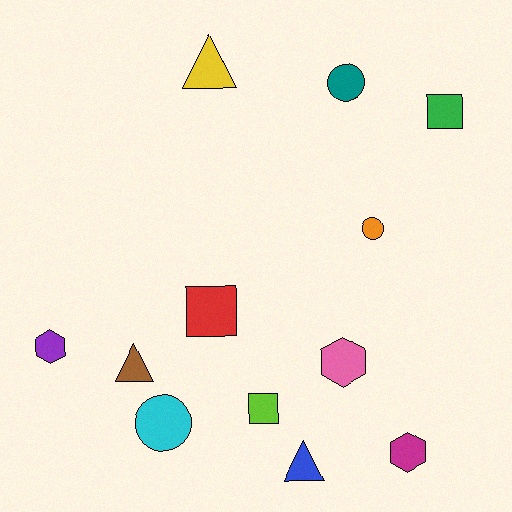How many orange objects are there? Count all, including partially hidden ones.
There is 1 orange object.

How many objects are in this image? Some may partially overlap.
There are 12 objects.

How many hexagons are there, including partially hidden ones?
There are 3 hexagons.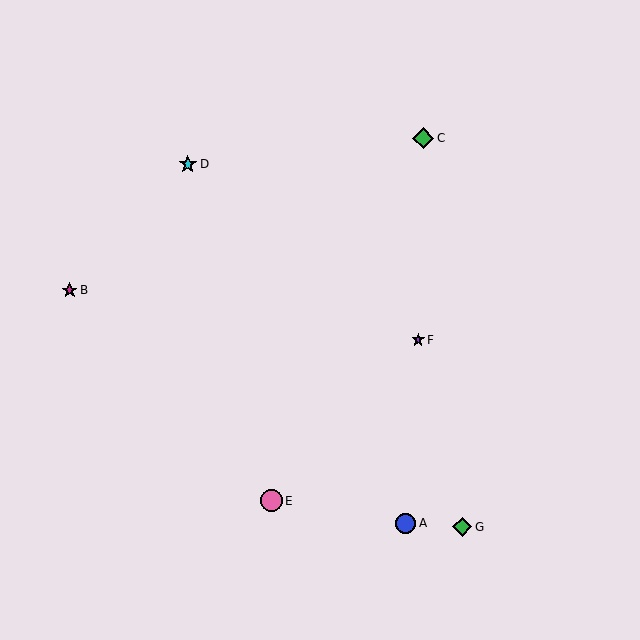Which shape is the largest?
The green diamond (labeled C) is the largest.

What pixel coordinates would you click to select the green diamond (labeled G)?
Click at (462, 527) to select the green diamond G.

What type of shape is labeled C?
Shape C is a green diamond.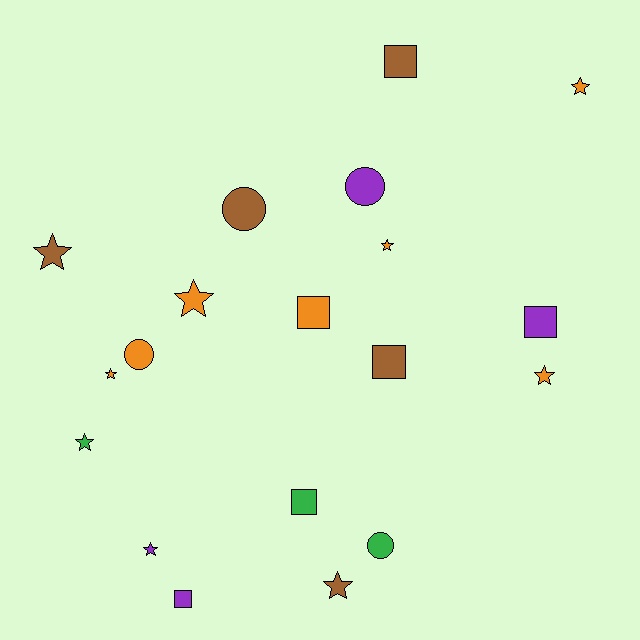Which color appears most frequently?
Orange, with 7 objects.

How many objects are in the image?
There are 19 objects.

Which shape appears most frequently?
Star, with 9 objects.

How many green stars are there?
There is 1 green star.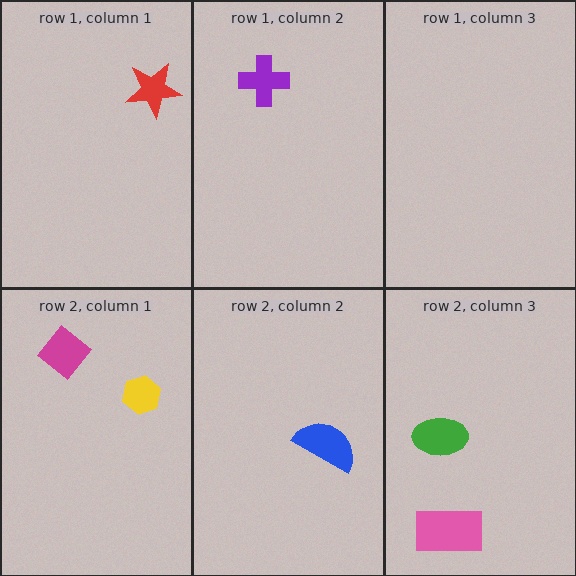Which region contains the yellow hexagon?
The row 2, column 1 region.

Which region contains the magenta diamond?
The row 2, column 1 region.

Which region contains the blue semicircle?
The row 2, column 2 region.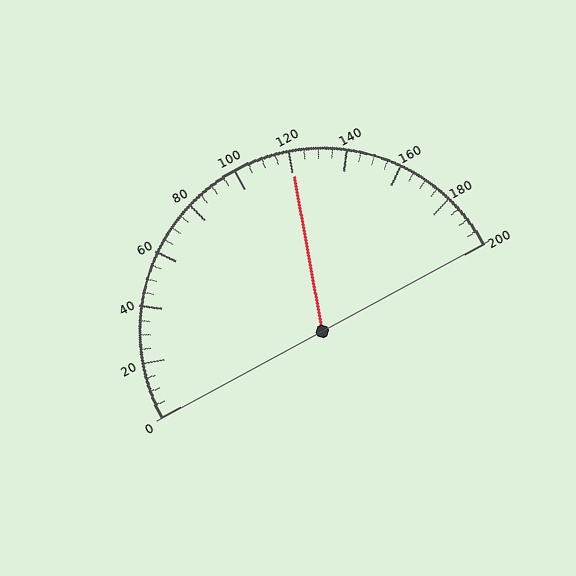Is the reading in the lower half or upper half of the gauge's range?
The reading is in the upper half of the range (0 to 200).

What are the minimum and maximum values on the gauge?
The gauge ranges from 0 to 200.